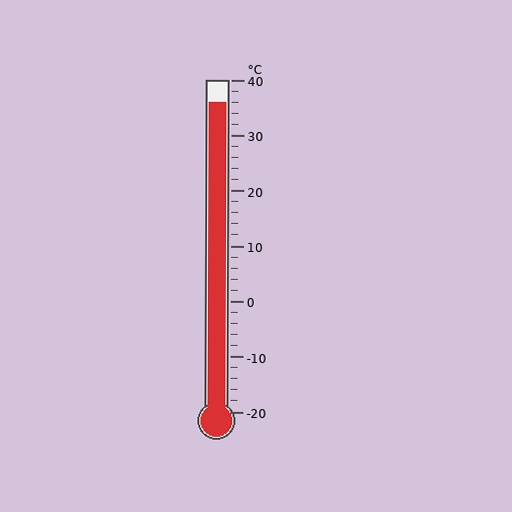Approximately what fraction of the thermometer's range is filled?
The thermometer is filled to approximately 95% of its range.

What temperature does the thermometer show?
The thermometer shows approximately 36°C.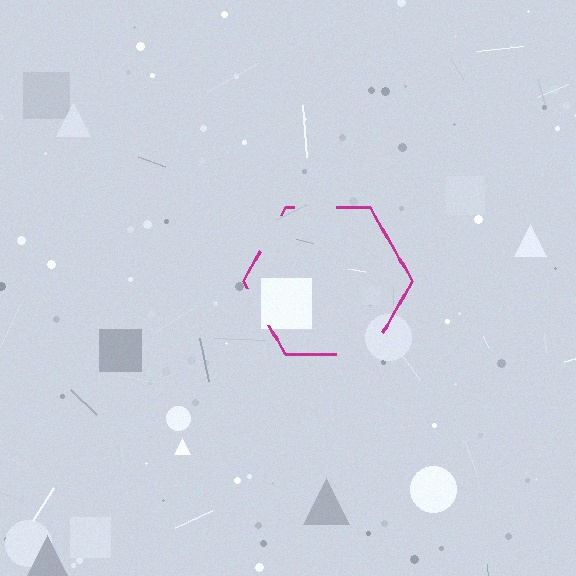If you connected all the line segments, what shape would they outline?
They would outline a hexagon.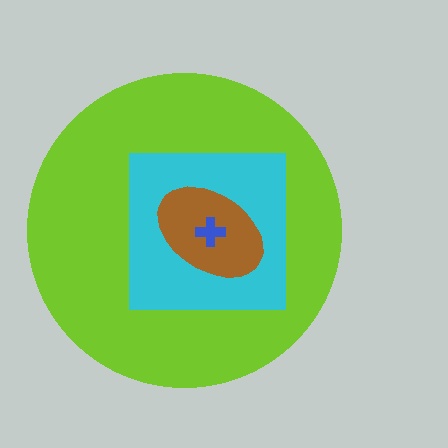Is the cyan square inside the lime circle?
Yes.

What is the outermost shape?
The lime circle.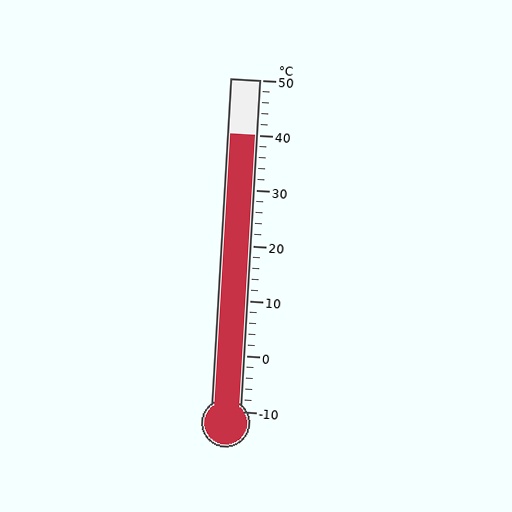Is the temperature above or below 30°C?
The temperature is above 30°C.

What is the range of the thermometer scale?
The thermometer scale ranges from -10°C to 50°C.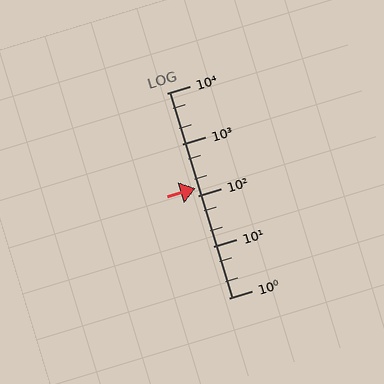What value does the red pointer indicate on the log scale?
The pointer indicates approximately 140.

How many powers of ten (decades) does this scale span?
The scale spans 4 decades, from 1 to 10000.